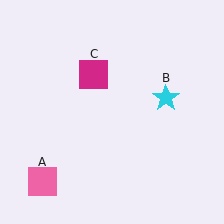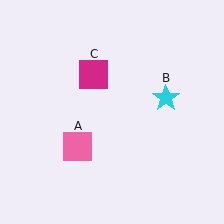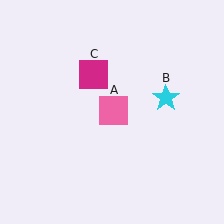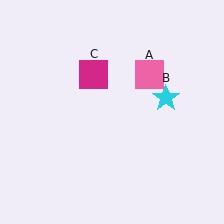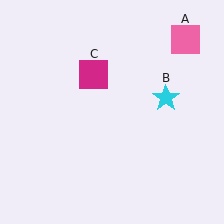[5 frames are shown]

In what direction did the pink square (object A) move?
The pink square (object A) moved up and to the right.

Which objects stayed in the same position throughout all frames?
Cyan star (object B) and magenta square (object C) remained stationary.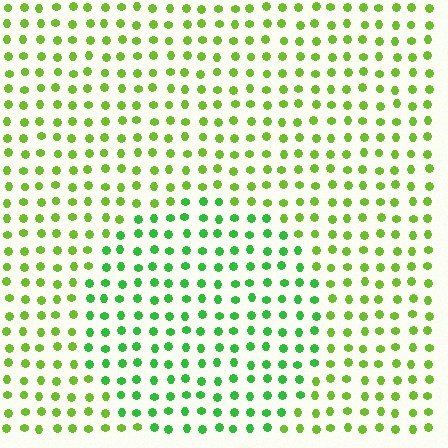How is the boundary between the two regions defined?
The boundary is defined purely by a slight shift in hue (about 32 degrees). Spacing, size, and orientation are identical on both sides.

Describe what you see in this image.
The image is filled with small lime elements in a uniform arrangement. A circle-shaped region is visible where the elements are tinted to a slightly different hue, forming a subtle color boundary.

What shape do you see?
I see a circle.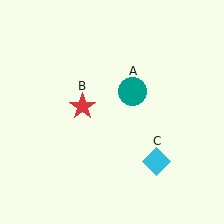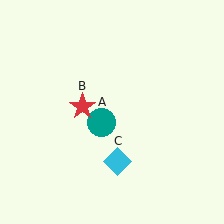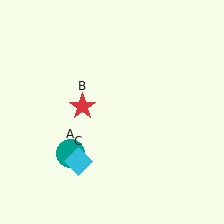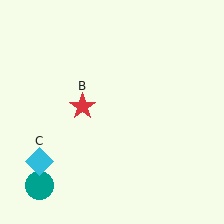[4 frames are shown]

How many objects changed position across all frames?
2 objects changed position: teal circle (object A), cyan diamond (object C).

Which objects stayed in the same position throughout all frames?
Red star (object B) remained stationary.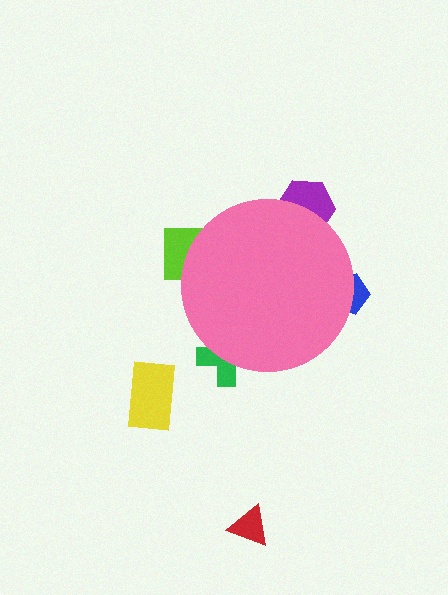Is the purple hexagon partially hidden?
Yes, the purple hexagon is partially hidden behind the pink circle.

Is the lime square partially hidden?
Yes, the lime square is partially hidden behind the pink circle.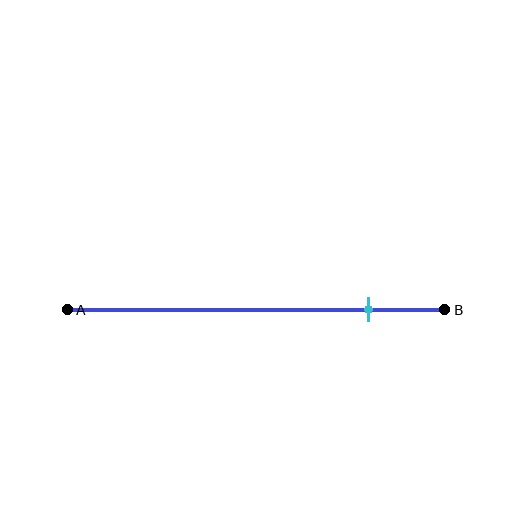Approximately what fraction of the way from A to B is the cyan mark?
The cyan mark is approximately 80% of the way from A to B.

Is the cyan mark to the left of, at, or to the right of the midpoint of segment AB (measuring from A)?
The cyan mark is to the right of the midpoint of segment AB.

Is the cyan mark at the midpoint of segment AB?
No, the mark is at about 80% from A, not at the 50% midpoint.